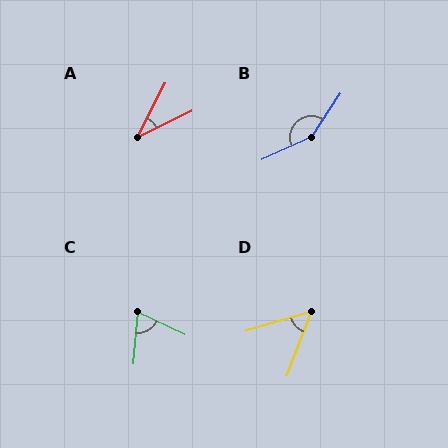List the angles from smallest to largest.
A (37°), D (52°), C (70°), B (148°).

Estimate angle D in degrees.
Approximately 52 degrees.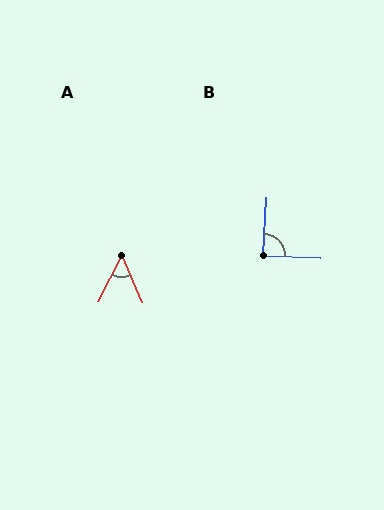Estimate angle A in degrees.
Approximately 51 degrees.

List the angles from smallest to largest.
A (51°), B (89°).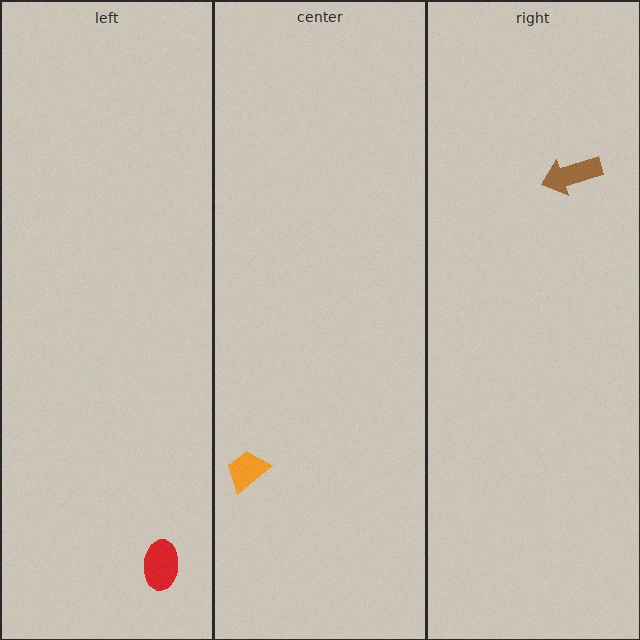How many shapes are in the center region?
1.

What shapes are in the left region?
The red ellipse.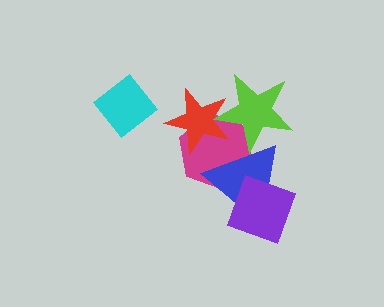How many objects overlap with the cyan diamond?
0 objects overlap with the cyan diamond.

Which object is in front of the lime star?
The blue triangle is in front of the lime star.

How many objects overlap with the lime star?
3 objects overlap with the lime star.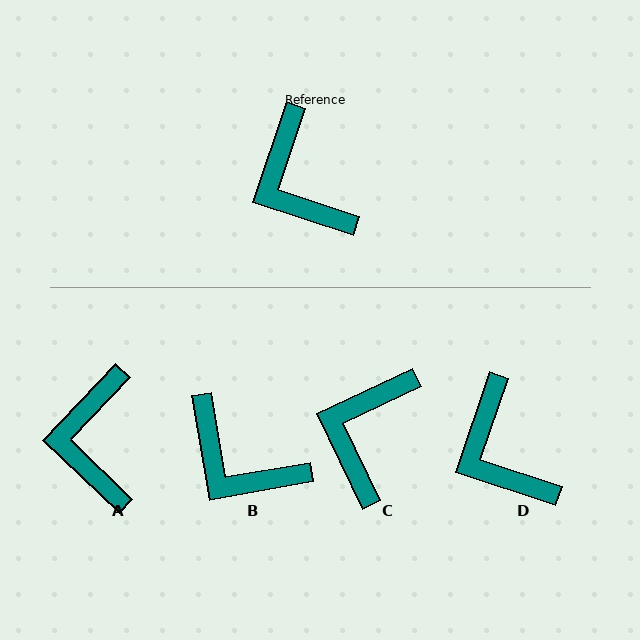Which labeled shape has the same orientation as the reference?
D.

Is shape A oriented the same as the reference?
No, it is off by about 25 degrees.